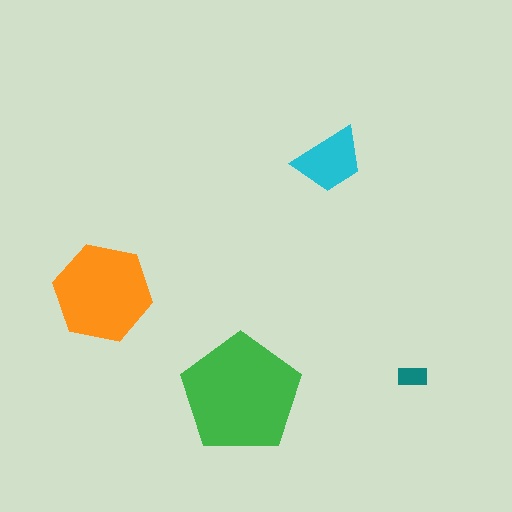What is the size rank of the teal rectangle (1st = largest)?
4th.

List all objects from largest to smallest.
The green pentagon, the orange hexagon, the cyan trapezoid, the teal rectangle.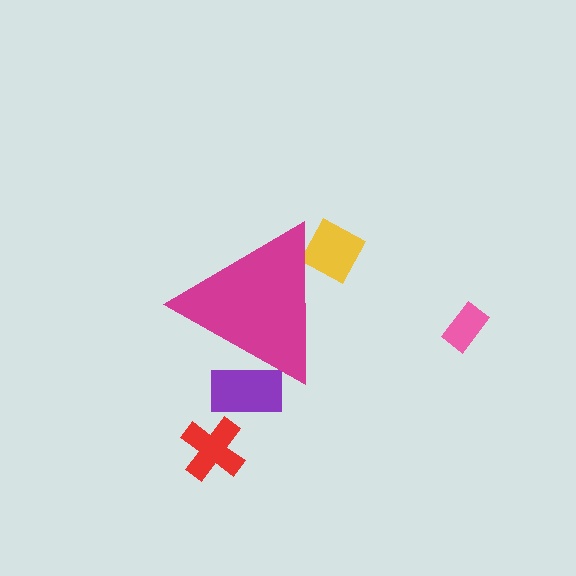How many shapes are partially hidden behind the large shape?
2 shapes are partially hidden.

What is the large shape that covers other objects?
A magenta triangle.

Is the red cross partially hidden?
No, the red cross is fully visible.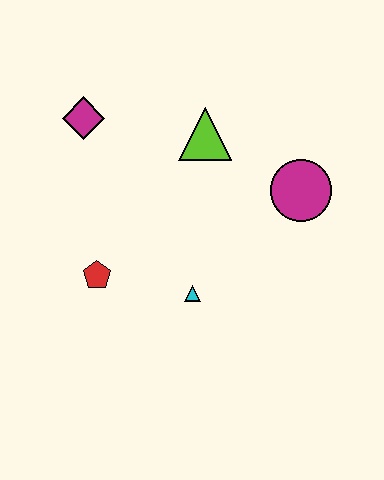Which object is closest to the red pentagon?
The cyan triangle is closest to the red pentagon.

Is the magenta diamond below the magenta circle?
No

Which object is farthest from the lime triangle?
The red pentagon is farthest from the lime triangle.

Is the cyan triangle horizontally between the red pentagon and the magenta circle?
Yes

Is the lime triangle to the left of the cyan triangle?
No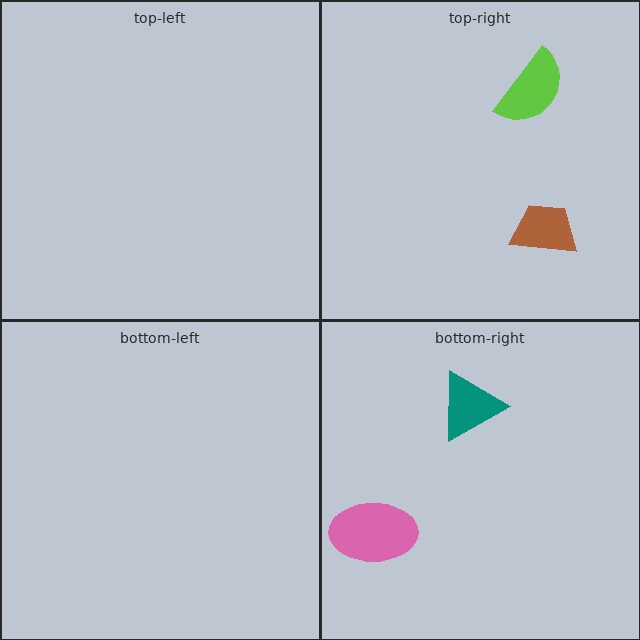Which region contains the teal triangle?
The bottom-right region.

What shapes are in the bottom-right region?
The teal triangle, the pink ellipse.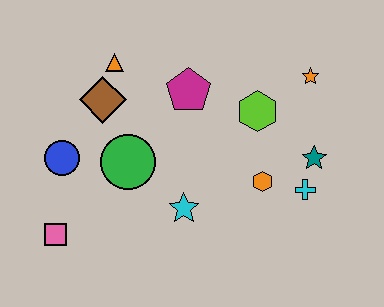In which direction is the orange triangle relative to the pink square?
The orange triangle is above the pink square.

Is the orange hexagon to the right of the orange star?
No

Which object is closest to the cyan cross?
The teal star is closest to the cyan cross.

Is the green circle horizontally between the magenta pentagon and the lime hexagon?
No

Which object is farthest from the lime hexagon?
The pink square is farthest from the lime hexagon.